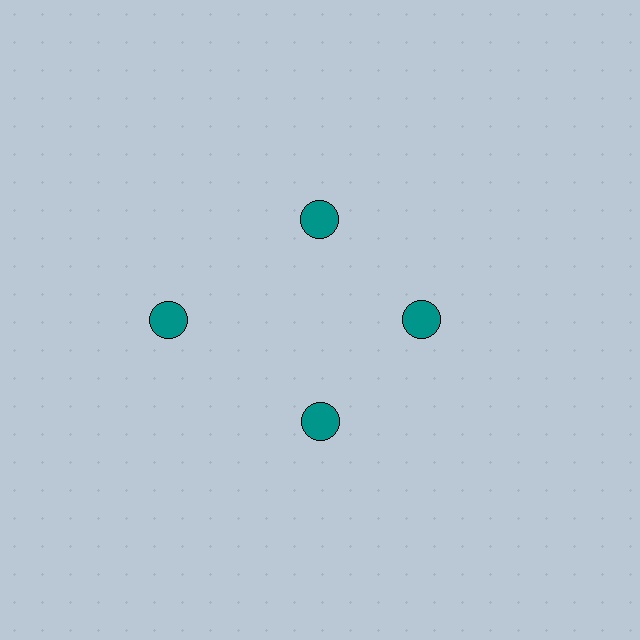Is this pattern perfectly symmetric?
No. The 4 teal circles are arranged in a ring, but one element near the 9 o'clock position is pushed outward from the center, breaking the 4-fold rotational symmetry.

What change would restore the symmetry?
The symmetry would be restored by moving it inward, back onto the ring so that all 4 circles sit at equal angles and equal distance from the center.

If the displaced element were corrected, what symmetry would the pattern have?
It would have 4-fold rotational symmetry — the pattern would map onto itself every 90 degrees.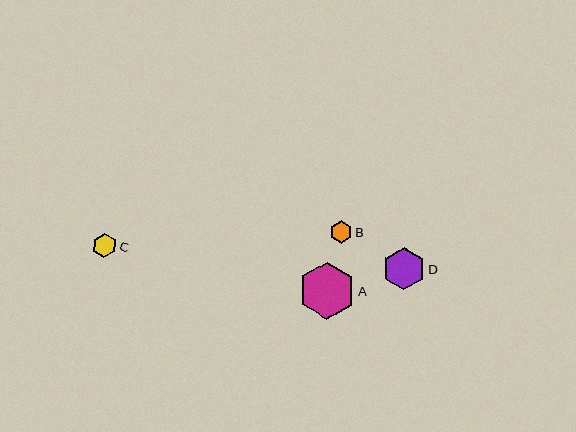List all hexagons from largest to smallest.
From largest to smallest: A, D, C, B.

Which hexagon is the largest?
Hexagon A is the largest with a size of approximately 56 pixels.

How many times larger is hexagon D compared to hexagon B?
Hexagon D is approximately 1.9 times the size of hexagon B.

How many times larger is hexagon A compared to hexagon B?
Hexagon A is approximately 2.5 times the size of hexagon B.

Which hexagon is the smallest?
Hexagon B is the smallest with a size of approximately 23 pixels.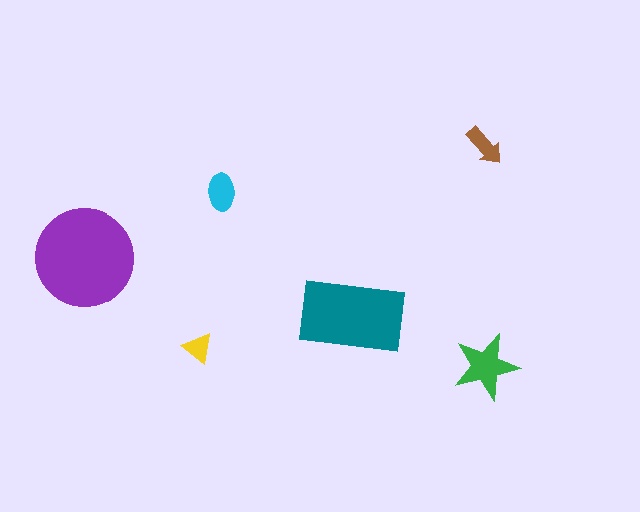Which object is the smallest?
The yellow triangle.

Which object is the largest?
The purple circle.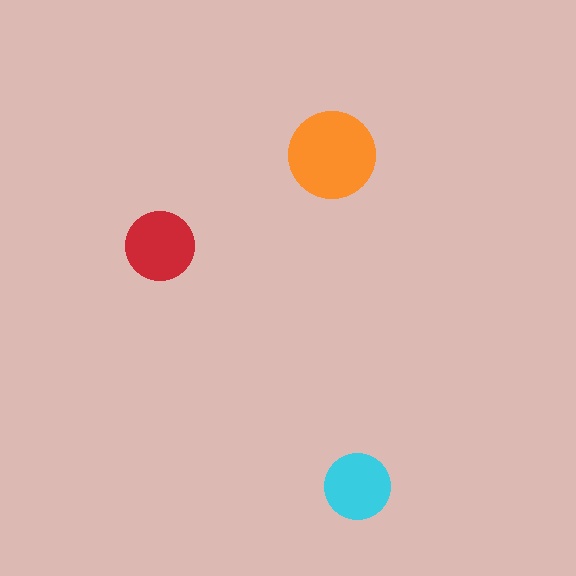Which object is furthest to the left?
The red circle is leftmost.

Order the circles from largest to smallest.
the orange one, the red one, the cyan one.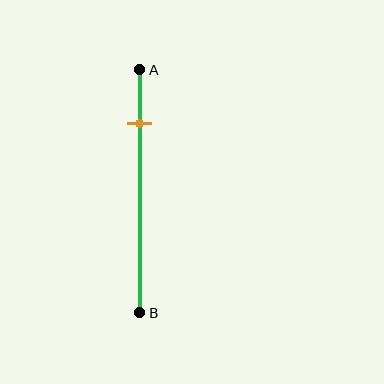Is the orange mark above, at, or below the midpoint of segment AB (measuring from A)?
The orange mark is above the midpoint of segment AB.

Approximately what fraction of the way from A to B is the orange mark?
The orange mark is approximately 20% of the way from A to B.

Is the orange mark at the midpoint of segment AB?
No, the mark is at about 20% from A, not at the 50% midpoint.